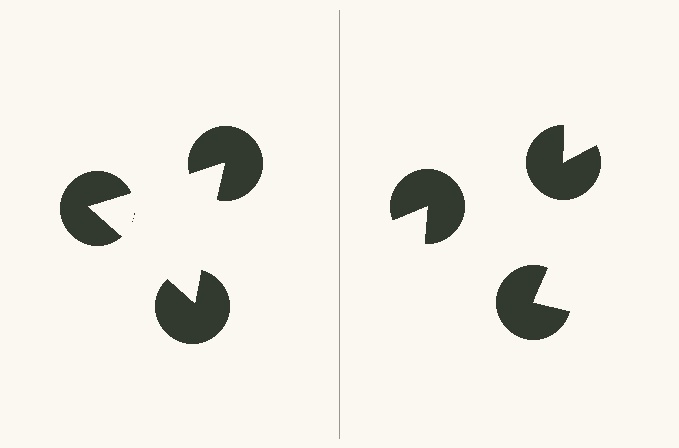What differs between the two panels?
The pac-man discs are positioned identically on both sides; only the wedge orientations differ. On the left they align to a triangle; on the right they are misaligned.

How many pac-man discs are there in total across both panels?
6 — 3 on each side.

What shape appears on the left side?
An illusory triangle.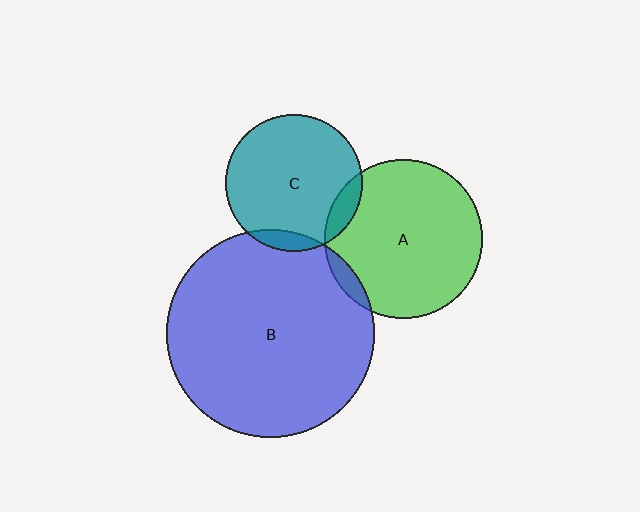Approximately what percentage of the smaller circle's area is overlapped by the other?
Approximately 5%.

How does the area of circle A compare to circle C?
Approximately 1.3 times.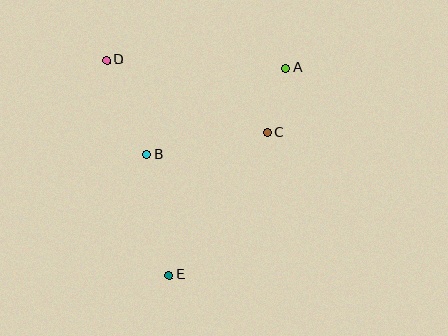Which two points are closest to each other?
Points A and C are closest to each other.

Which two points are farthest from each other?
Points A and E are farthest from each other.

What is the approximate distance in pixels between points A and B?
The distance between A and B is approximately 164 pixels.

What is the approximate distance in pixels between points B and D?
The distance between B and D is approximately 103 pixels.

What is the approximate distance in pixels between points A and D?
The distance between A and D is approximately 180 pixels.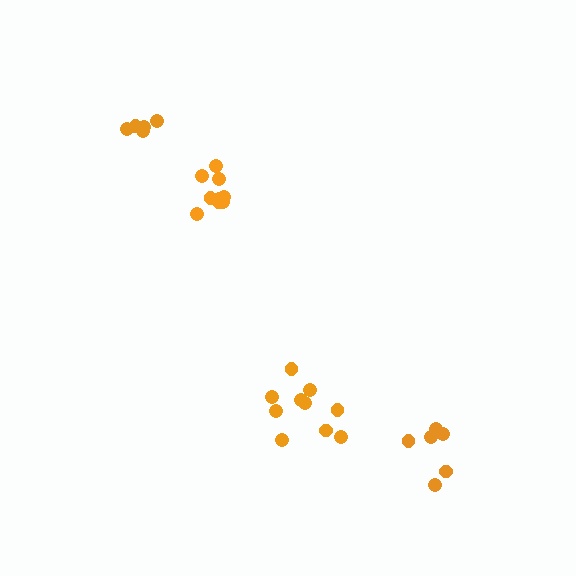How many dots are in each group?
Group 1: 10 dots, Group 2: 9 dots, Group 3: 7 dots, Group 4: 5 dots (31 total).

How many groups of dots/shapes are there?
There are 4 groups.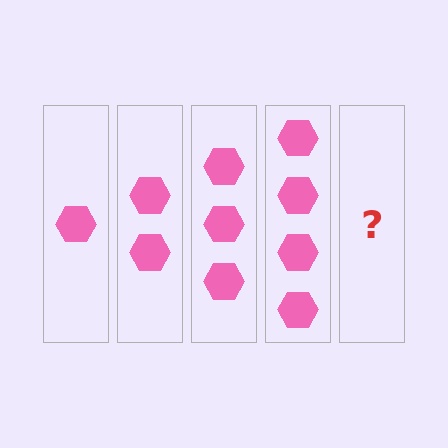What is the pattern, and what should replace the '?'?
The pattern is that each step adds one more hexagon. The '?' should be 5 hexagons.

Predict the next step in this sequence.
The next step is 5 hexagons.